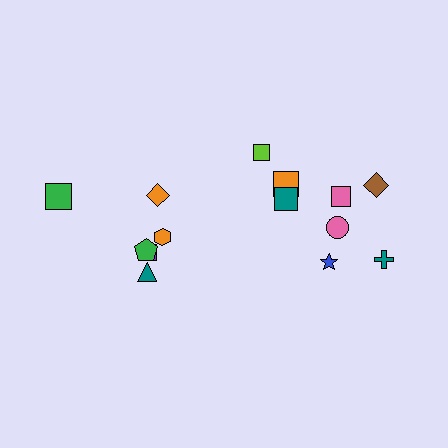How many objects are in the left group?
There are 6 objects.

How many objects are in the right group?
There are 8 objects.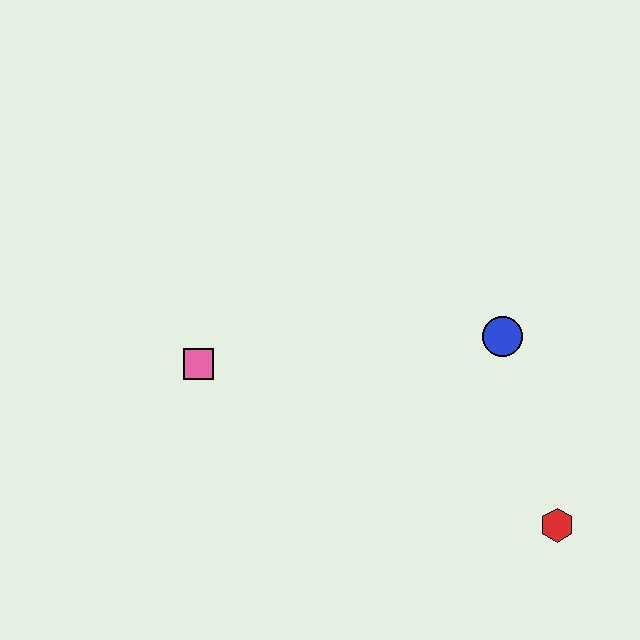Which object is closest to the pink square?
The blue circle is closest to the pink square.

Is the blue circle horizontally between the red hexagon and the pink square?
Yes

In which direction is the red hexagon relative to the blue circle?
The red hexagon is below the blue circle.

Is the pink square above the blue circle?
No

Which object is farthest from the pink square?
The red hexagon is farthest from the pink square.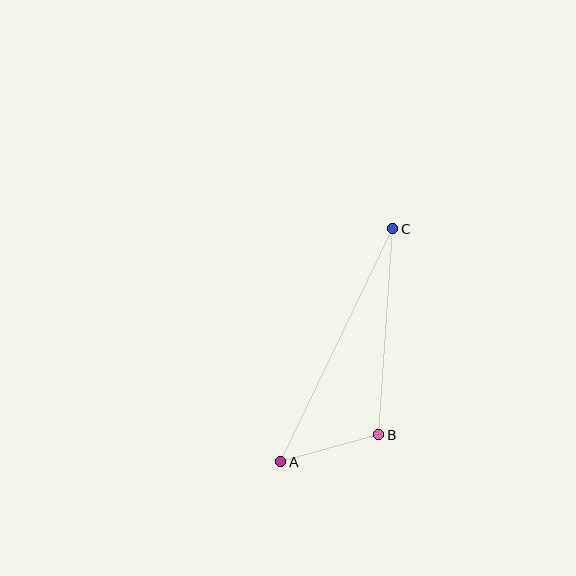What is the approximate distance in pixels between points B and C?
The distance between B and C is approximately 206 pixels.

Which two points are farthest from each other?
Points A and C are farthest from each other.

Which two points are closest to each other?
Points A and B are closest to each other.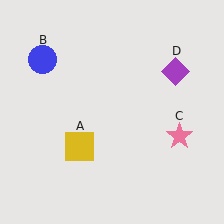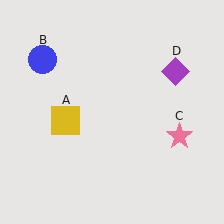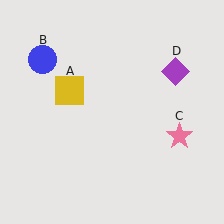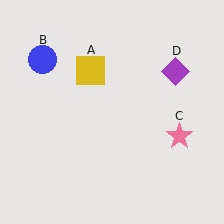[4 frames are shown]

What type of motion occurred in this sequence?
The yellow square (object A) rotated clockwise around the center of the scene.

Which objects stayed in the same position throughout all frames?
Blue circle (object B) and pink star (object C) and purple diamond (object D) remained stationary.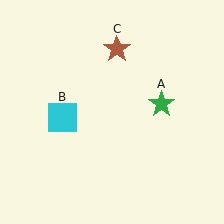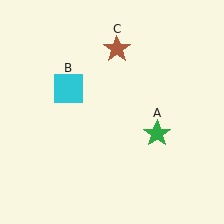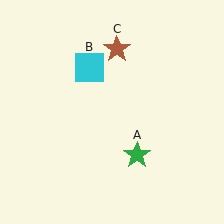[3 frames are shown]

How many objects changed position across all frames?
2 objects changed position: green star (object A), cyan square (object B).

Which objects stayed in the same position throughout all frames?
Brown star (object C) remained stationary.